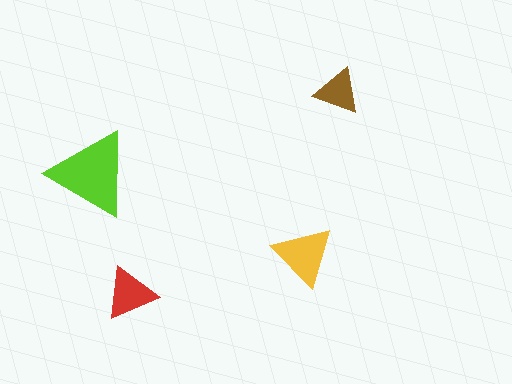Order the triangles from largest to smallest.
the lime one, the yellow one, the red one, the brown one.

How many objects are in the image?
There are 4 objects in the image.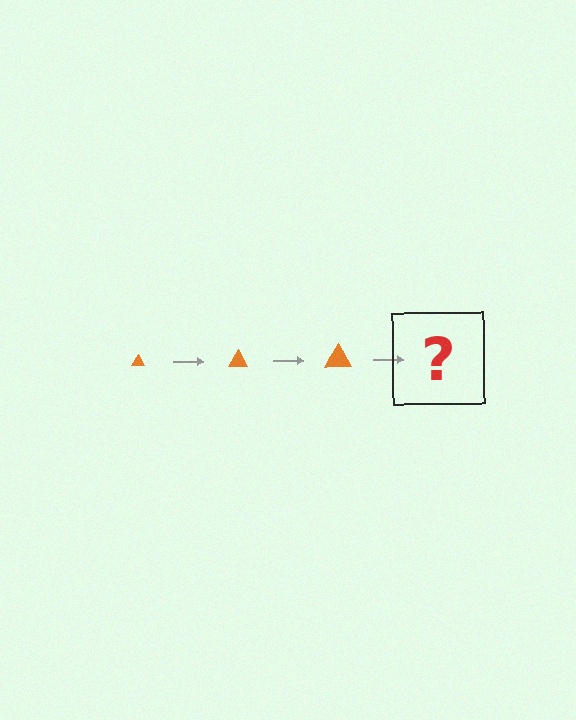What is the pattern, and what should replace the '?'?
The pattern is that the triangle gets progressively larger each step. The '?' should be an orange triangle, larger than the previous one.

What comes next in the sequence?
The next element should be an orange triangle, larger than the previous one.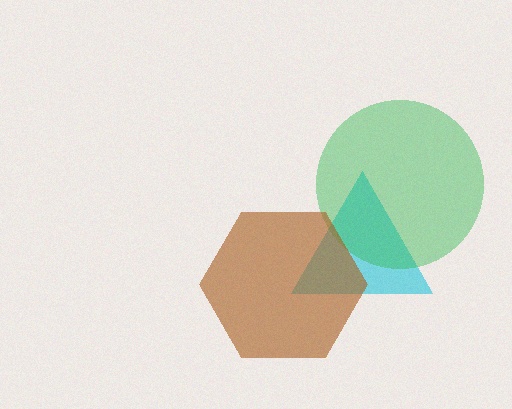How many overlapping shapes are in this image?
There are 3 overlapping shapes in the image.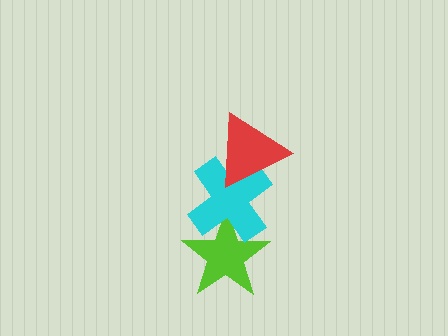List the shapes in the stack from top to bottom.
From top to bottom: the red triangle, the cyan cross, the lime star.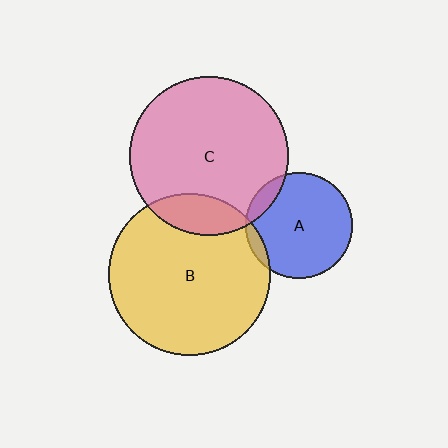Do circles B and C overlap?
Yes.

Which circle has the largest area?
Circle B (yellow).